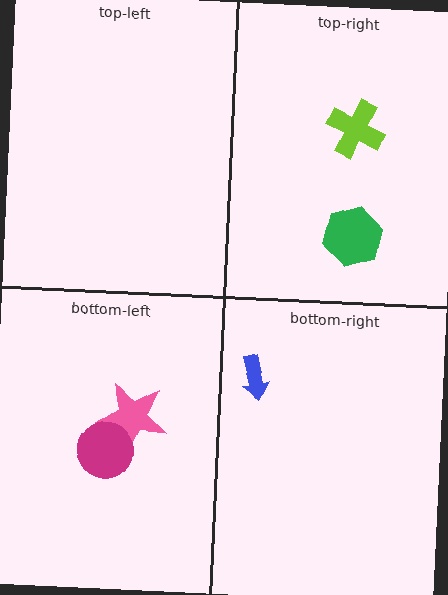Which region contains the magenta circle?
The bottom-left region.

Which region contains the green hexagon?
The top-right region.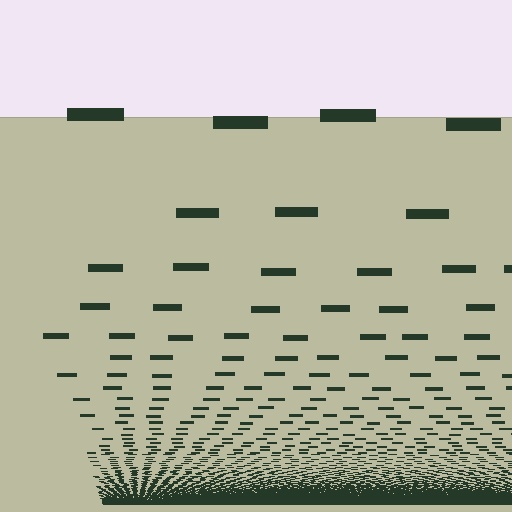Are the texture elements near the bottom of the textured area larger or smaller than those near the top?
Smaller. The gradient is inverted — elements near the bottom are smaller and denser.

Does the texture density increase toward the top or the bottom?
Density increases toward the bottom.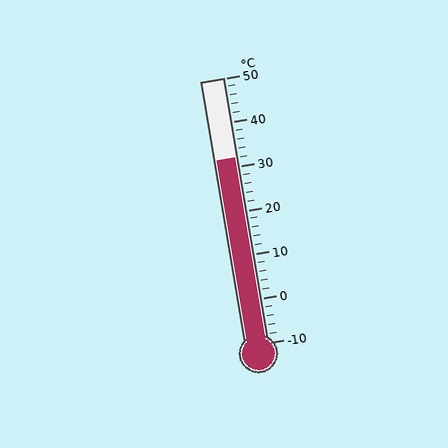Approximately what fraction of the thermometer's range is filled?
The thermometer is filled to approximately 70% of its range.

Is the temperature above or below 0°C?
The temperature is above 0°C.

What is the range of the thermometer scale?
The thermometer scale ranges from -10°C to 50°C.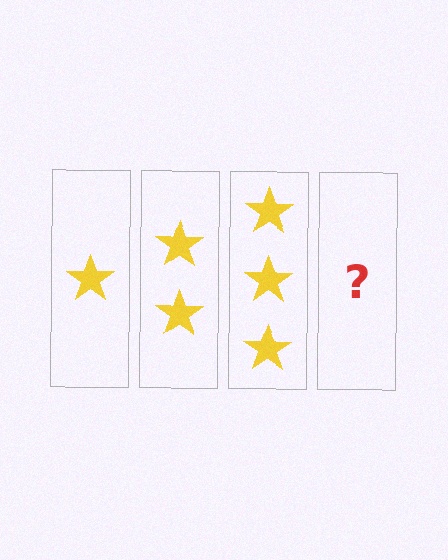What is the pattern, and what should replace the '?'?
The pattern is that each step adds one more star. The '?' should be 4 stars.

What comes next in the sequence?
The next element should be 4 stars.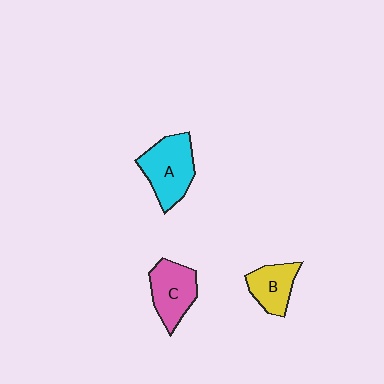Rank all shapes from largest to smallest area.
From largest to smallest: A (cyan), C (pink), B (yellow).